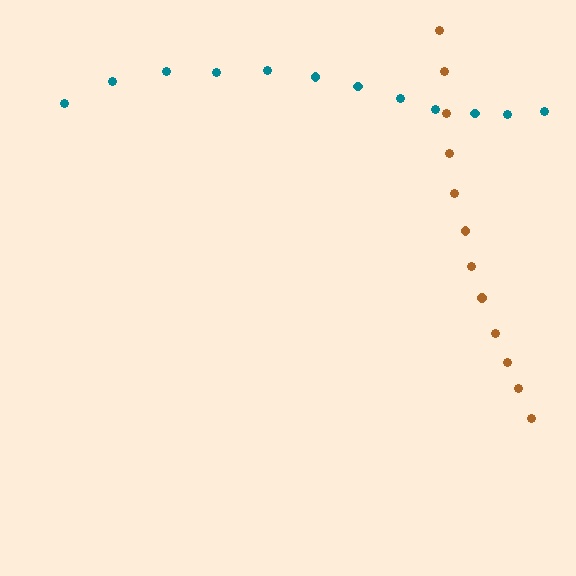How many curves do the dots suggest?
There are 2 distinct paths.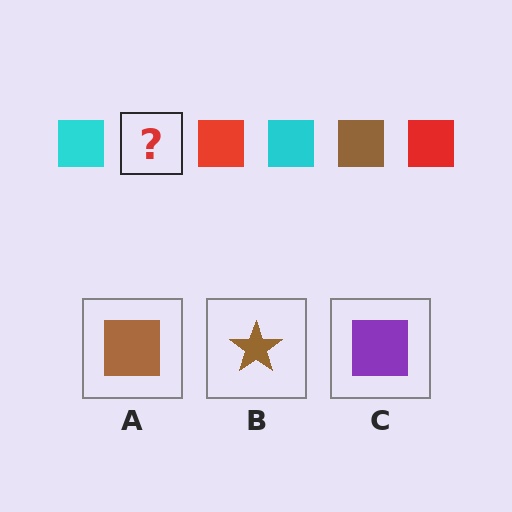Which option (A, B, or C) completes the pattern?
A.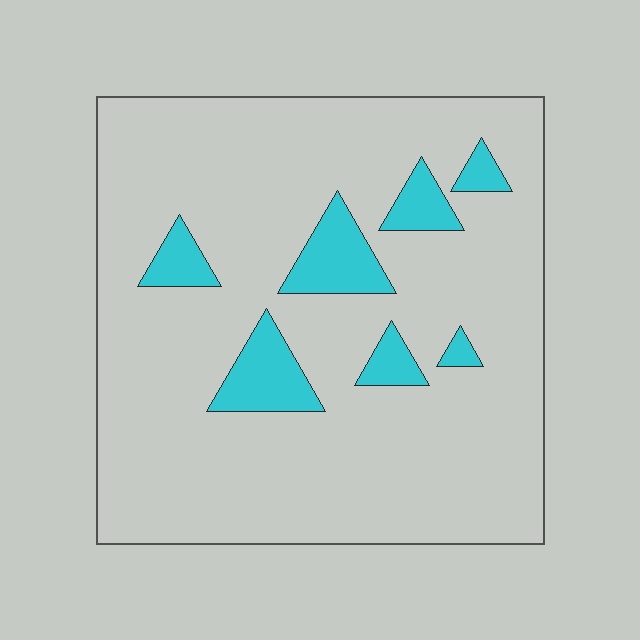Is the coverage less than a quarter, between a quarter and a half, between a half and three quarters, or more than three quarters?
Less than a quarter.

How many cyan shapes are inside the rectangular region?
7.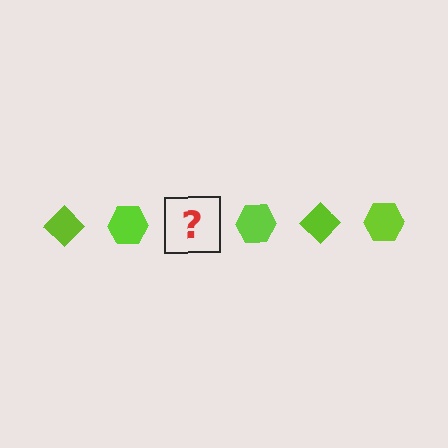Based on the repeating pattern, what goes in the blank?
The blank should be a lime diamond.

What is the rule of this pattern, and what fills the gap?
The rule is that the pattern cycles through diamond, hexagon shapes in lime. The gap should be filled with a lime diamond.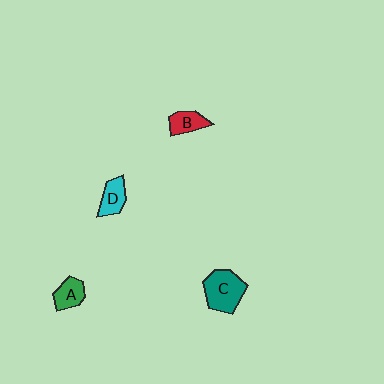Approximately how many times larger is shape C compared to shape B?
Approximately 1.9 times.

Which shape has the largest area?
Shape C (teal).